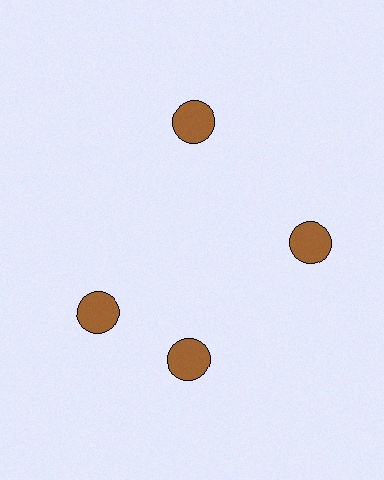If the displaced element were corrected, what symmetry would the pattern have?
It would have 4-fold rotational symmetry — the pattern would map onto itself every 90 degrees.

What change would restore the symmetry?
The symmetry would be restored by rotating it back into even spacing with its neighbors so that all 4 circles sit at equal angles and equal distance from the center.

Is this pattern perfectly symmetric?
No. The 4 brown circles are arranged in a ring, but one element near the 9 o'clock position is rotated out of alignment along the ring, breaking the 4-fold rotational symmetry.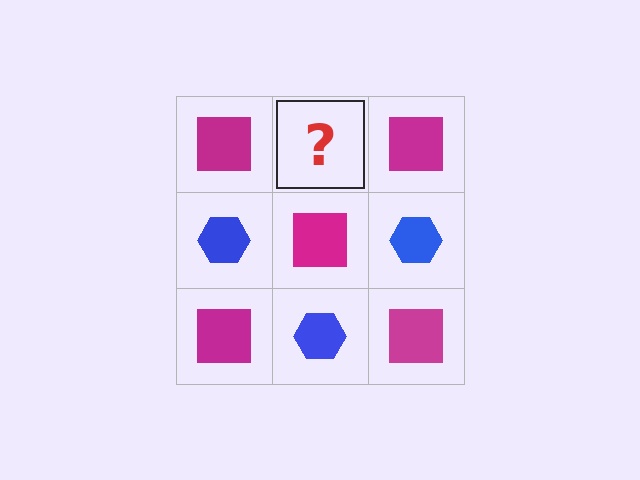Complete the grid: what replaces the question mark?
The question mark should be replaced with a blue hexagon.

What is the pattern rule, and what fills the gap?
The rule is that it alternates magenta square and blue hexagon in a checkerboard pattern. The gap should be filled with a blue hexagon.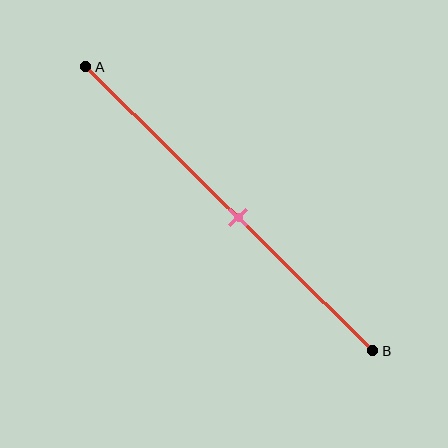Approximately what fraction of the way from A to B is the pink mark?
The pink mark is approximately 55% of the way from A to B.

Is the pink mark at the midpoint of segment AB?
No, the mark is at about 55% from A, not at the 50% midpoint.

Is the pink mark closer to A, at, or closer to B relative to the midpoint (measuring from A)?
The pink mark is closer to point B than the midpoint of segment AB.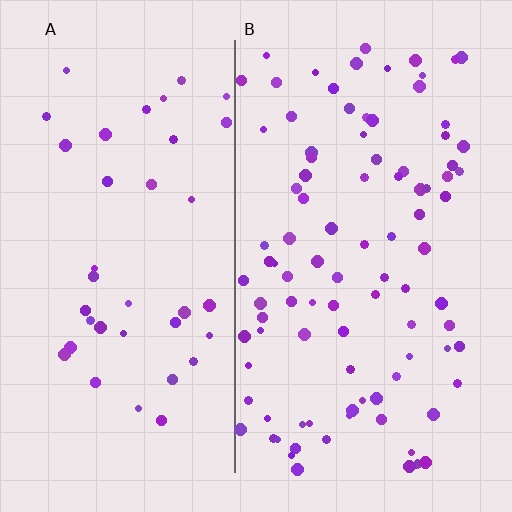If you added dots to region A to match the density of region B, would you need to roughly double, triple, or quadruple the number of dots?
Approximately double.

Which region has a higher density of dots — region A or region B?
B (the right).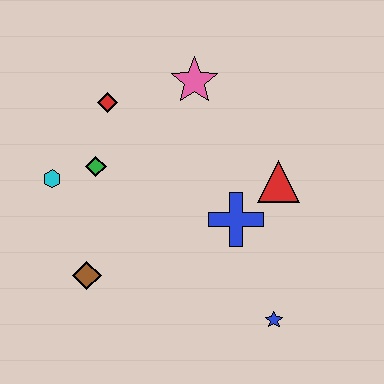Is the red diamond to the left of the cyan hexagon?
No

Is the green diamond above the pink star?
No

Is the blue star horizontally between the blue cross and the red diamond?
No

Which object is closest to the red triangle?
The blue cross is closest to the red triangle.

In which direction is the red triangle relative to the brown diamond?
The red triangle is to the right of the brown diamond.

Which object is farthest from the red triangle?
The cyan hexagon is farthest from the red triangle.